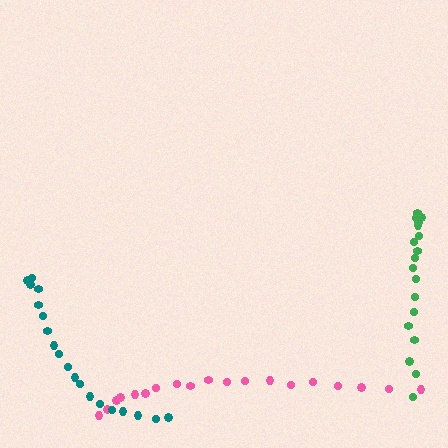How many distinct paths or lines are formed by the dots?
There are 3 distinct paths.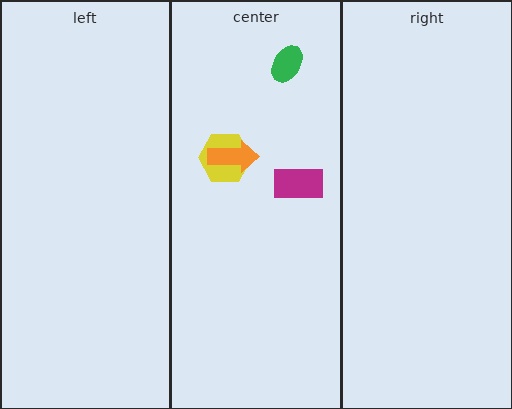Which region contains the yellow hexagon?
The center region.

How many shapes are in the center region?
4.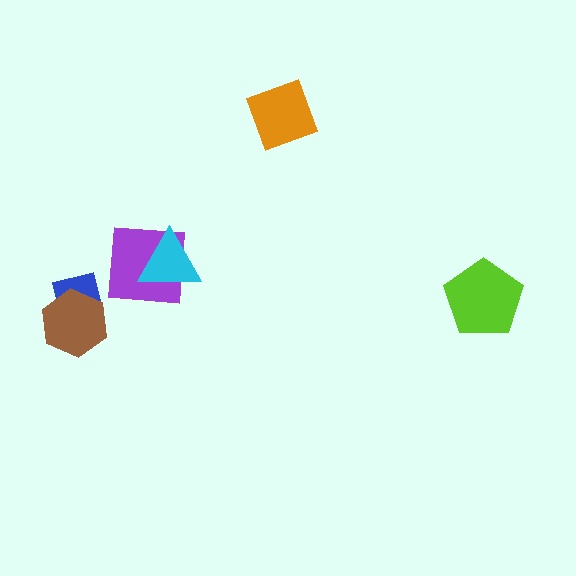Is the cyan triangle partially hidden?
No, no other shape covers it.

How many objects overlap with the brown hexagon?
1 object overlaps with the brown hexagon.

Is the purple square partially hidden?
Yes, it is partially covered by another shape.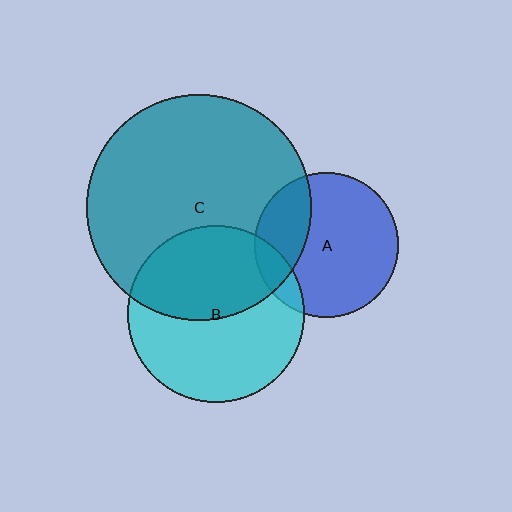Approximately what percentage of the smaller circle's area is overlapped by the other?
Approximately 25%.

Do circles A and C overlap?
Yes.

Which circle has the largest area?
Circle C (teal).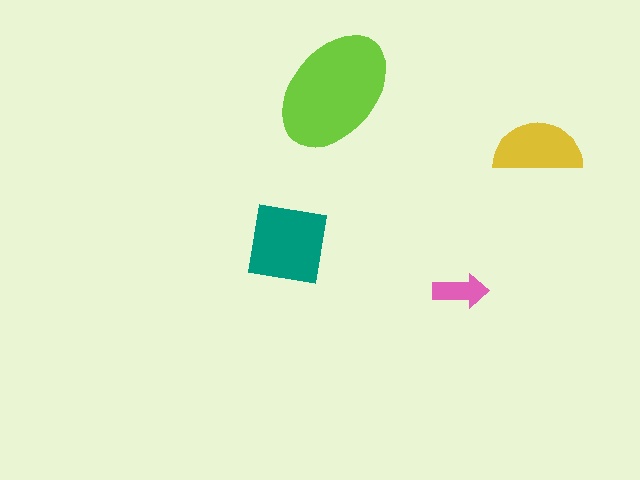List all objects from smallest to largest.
The pink arrow, the yellow semicircle, the teal square, the lime ellipse.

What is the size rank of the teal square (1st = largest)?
2nd.